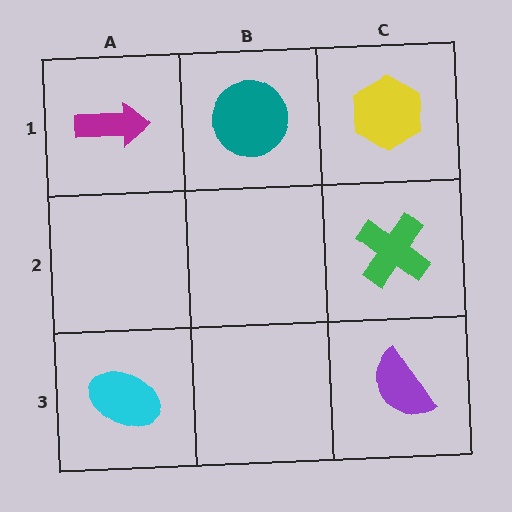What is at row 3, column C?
A purple semicircle.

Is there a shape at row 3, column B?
No, that cell is empty.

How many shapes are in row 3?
2 shapes.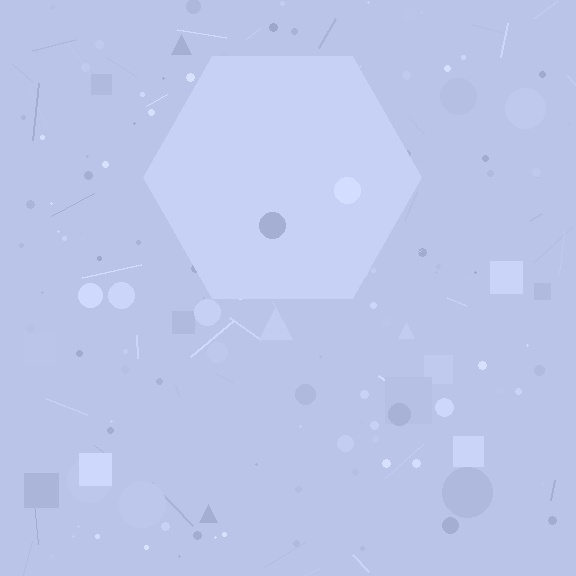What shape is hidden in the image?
A hexagon is hidden in the image.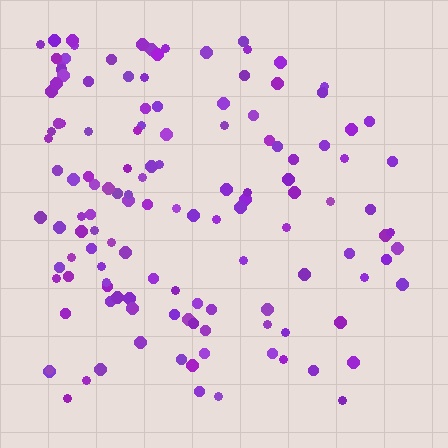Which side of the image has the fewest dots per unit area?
The right.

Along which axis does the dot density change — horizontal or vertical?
Horizontal.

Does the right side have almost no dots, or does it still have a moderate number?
Still a moderate number, just noticeably fewer than the left.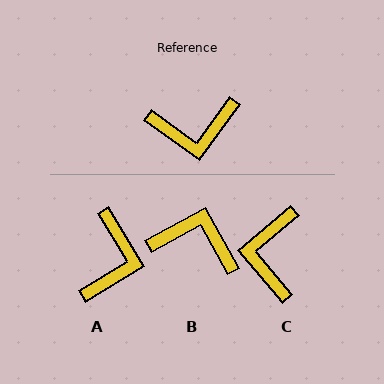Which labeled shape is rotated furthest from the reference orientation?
B, about 154 degrees away.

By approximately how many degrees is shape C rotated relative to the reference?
Approximately 104 degrees clockwise.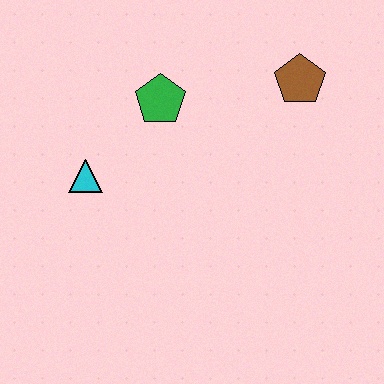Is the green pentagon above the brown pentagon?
No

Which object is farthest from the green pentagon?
The brown pentagon is farthest from the green pentagon.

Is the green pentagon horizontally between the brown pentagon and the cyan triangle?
Yes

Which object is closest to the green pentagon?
The cyan triangle is closest to the green pentagon.